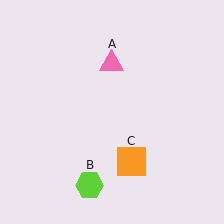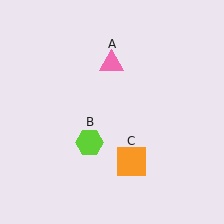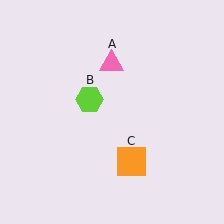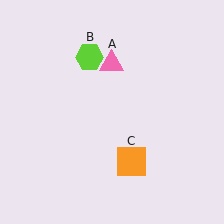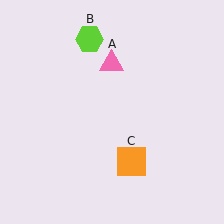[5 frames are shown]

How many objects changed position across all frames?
1 object changed position: lime hexagon (object B).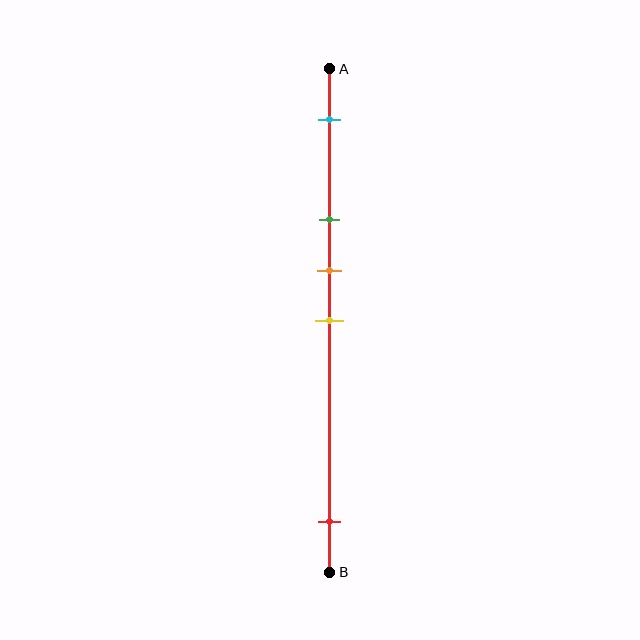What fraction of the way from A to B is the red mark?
The red mark is approximately 90% (0.9) of the way from A to B.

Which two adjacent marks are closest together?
The orange and yellow marks are the closest adjacent pair.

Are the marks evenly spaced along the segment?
No, the marks are not evenly spaced.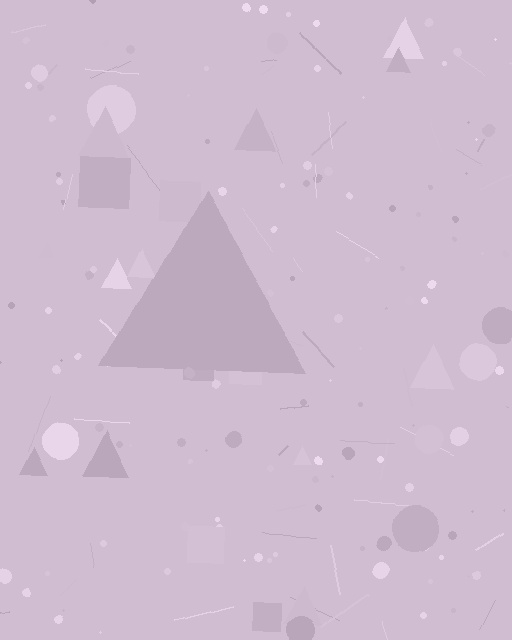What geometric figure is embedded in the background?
A triangle is embedded in the background.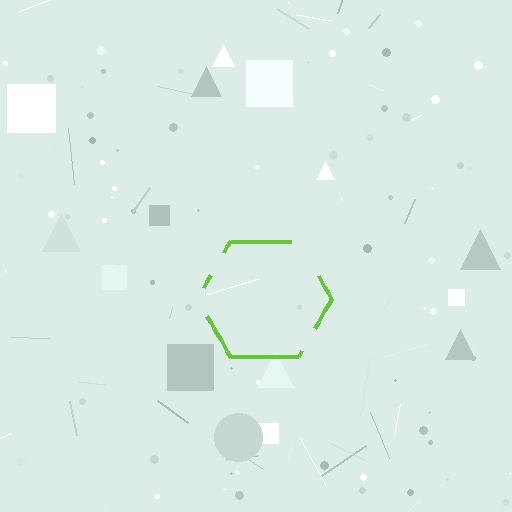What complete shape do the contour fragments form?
The contour fragments form a hexagon.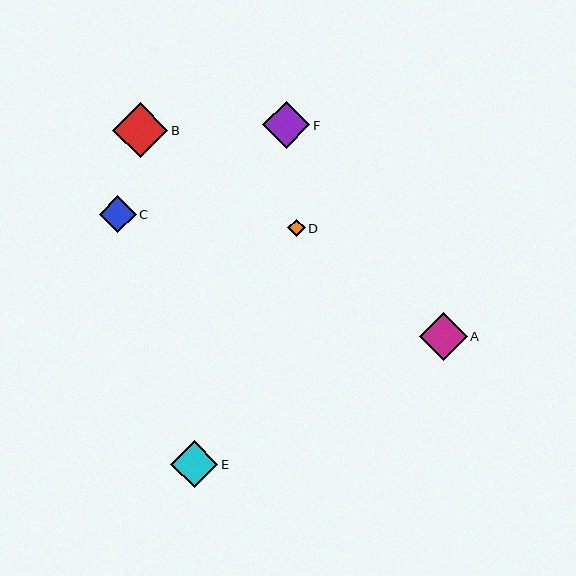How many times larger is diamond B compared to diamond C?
Diamond B is approximately 1.5 times the size of diamond C.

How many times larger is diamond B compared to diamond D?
Diamond B is approximately 3.2 times the size of diamond D.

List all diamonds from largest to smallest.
From largest to smallest: B, A, F, E, C, D.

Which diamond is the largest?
Diamond B is the largest with a size of approximately 55 pixels.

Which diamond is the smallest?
Diamond D is the smallest with a size of approximately 17 pixels.